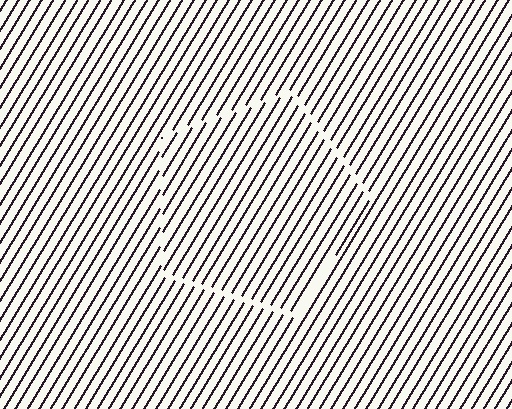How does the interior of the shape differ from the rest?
The interior of the shape contains the same grating, shifted by half a period — the contour is defined by the phase discontinuity where line-ends from the inner and outer gratings abut.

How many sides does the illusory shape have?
5 sides — the line-ends trace a pentagon.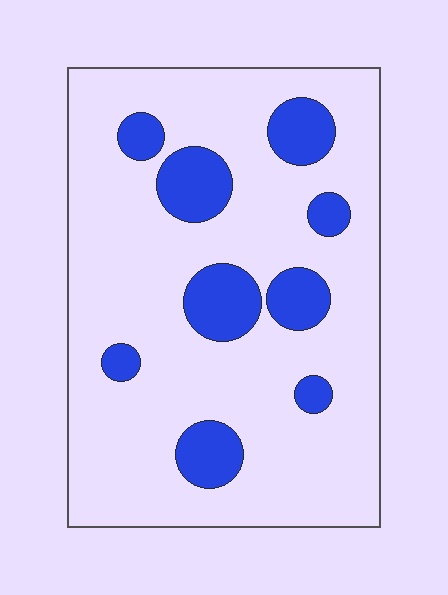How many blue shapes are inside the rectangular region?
9.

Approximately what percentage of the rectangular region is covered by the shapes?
Approximately 20%.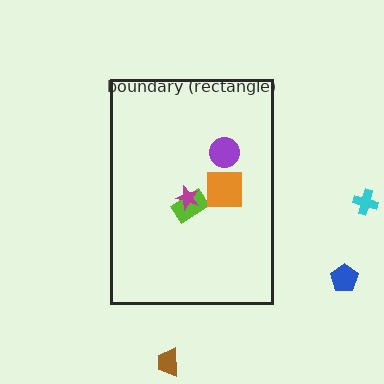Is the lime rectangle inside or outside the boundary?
Inside.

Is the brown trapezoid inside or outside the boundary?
Outside.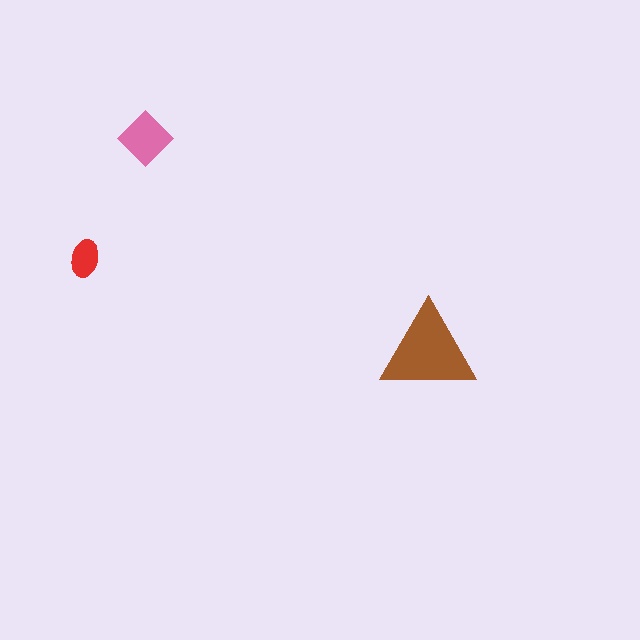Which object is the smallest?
The red ellipse.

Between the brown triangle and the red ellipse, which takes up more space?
The brown triangle.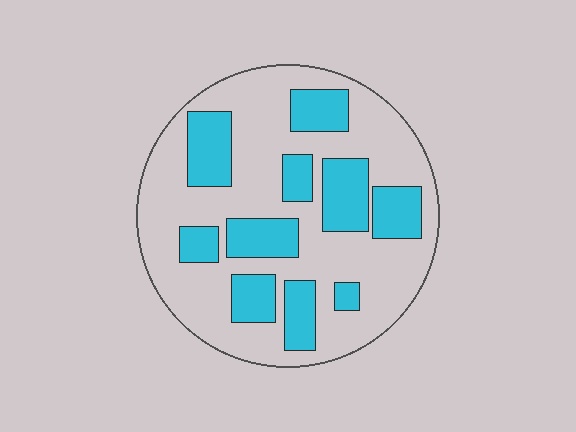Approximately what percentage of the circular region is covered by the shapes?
Approximately 30%.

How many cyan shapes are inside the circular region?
10.